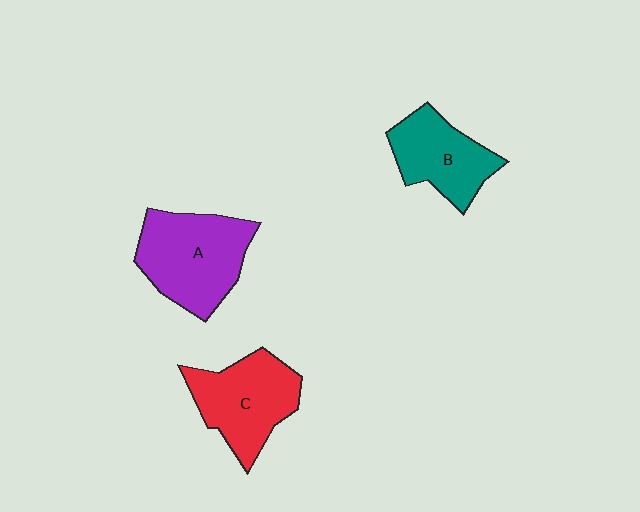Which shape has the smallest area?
Shape B (teal).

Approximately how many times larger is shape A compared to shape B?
Approximately 1.3 times.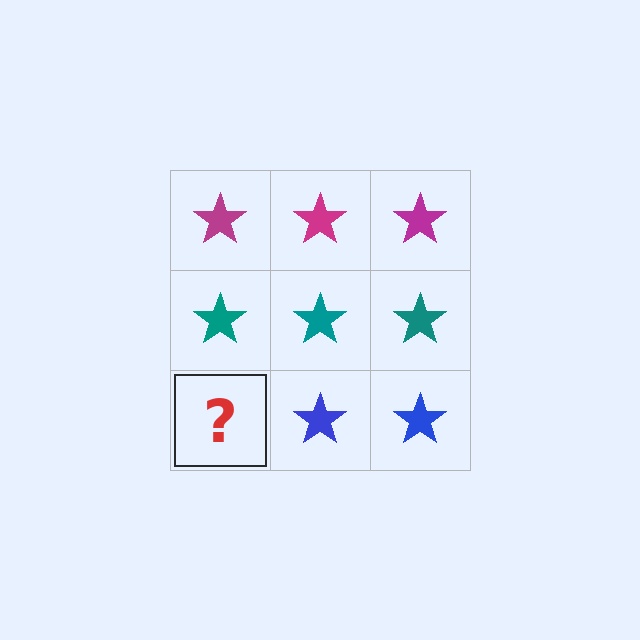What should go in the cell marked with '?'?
The missing cell should contain a blue star.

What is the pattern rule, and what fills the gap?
The rule is that each row has a consistent color. The gap should be filled with a blue star.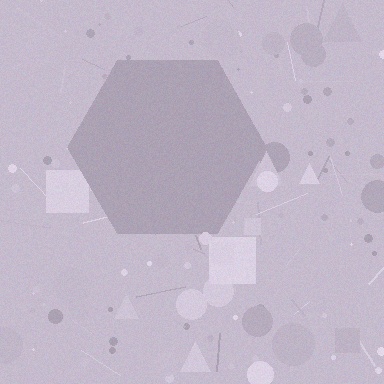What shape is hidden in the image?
A hexagon is hidden in the image.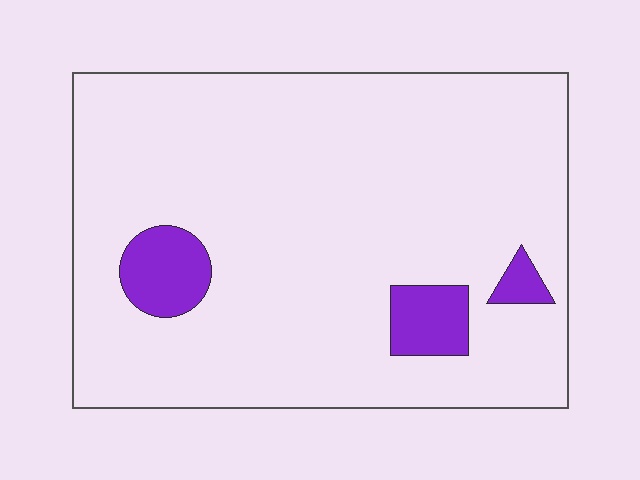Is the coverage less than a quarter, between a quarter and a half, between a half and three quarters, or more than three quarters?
Less than a quarter.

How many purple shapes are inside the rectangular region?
3.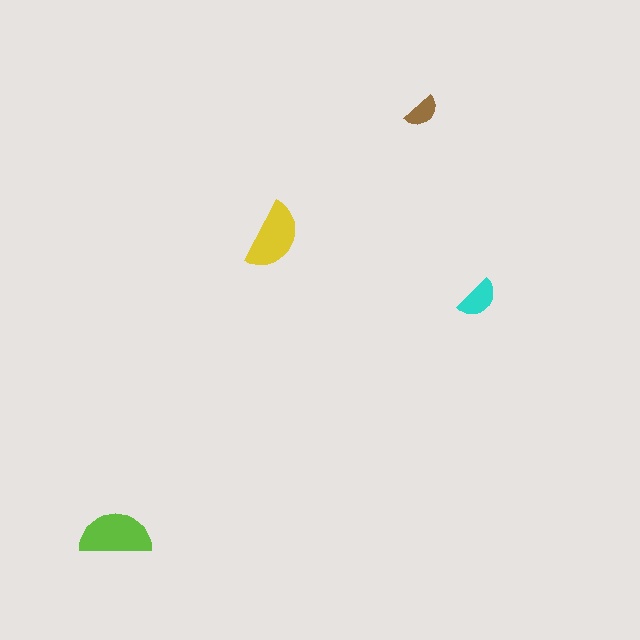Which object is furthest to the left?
The lime semicircle is leftmost.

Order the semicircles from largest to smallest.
the lime one, the yellow one, the cyan one, the brown one.